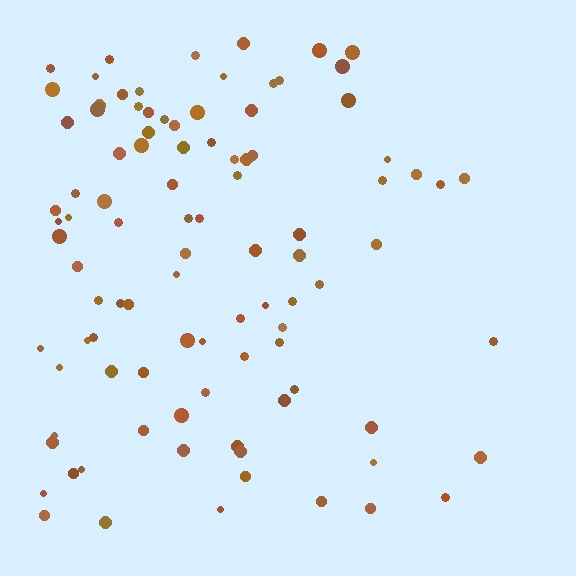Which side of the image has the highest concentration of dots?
The left.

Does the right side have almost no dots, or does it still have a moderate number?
Still a moderate number, just noticeably fewer than the left.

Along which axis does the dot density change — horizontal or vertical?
Horizontal.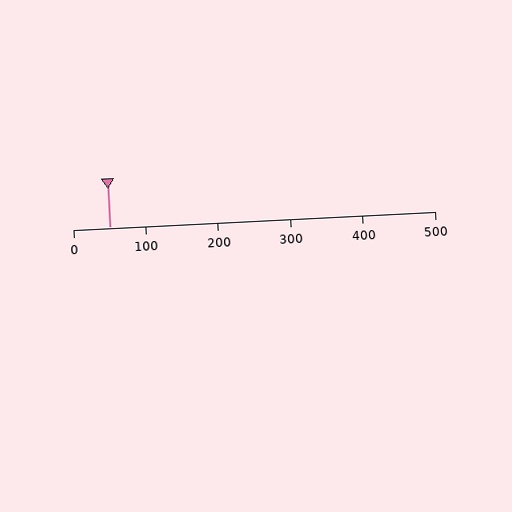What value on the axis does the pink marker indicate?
The marker indicates approximately 50.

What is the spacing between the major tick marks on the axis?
The major ticks are spaced 100 apart.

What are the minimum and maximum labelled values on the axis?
The axis runs from 0 to 500.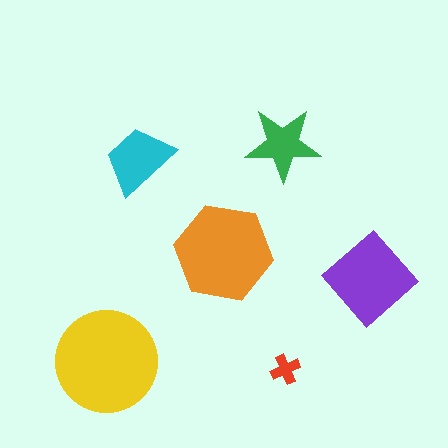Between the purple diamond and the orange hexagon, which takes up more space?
The orange hexagon.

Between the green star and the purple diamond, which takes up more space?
The purple diamond.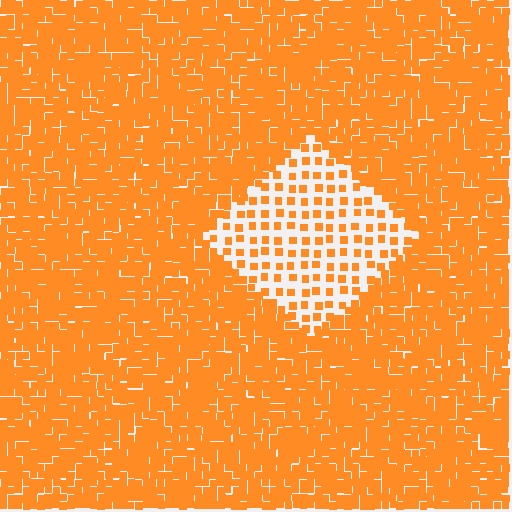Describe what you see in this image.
The image contains small orange elements arranged at two different densities. A diamond-shaped region is visible where the elements are less densely packed than the surrounding area.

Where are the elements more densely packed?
The elements are more densely packed outside the diamond boundary.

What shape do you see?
I see a diamond.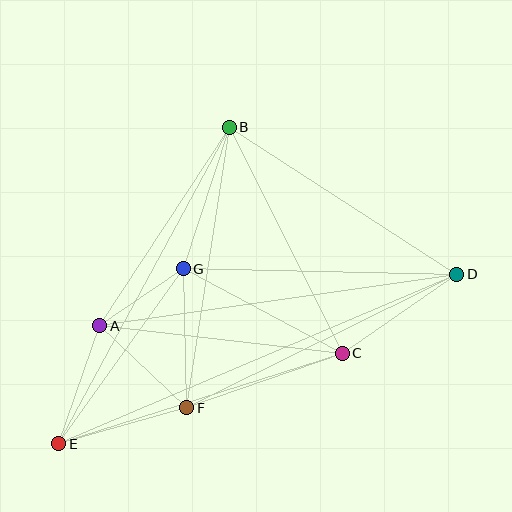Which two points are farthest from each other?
Points D and E are farthest from each other.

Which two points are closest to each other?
Points A and G are closest to each other.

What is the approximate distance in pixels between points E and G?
The distance between E and G is approximately 215 pixels.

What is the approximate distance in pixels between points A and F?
The distance between A and F is approximately 120 pixels.